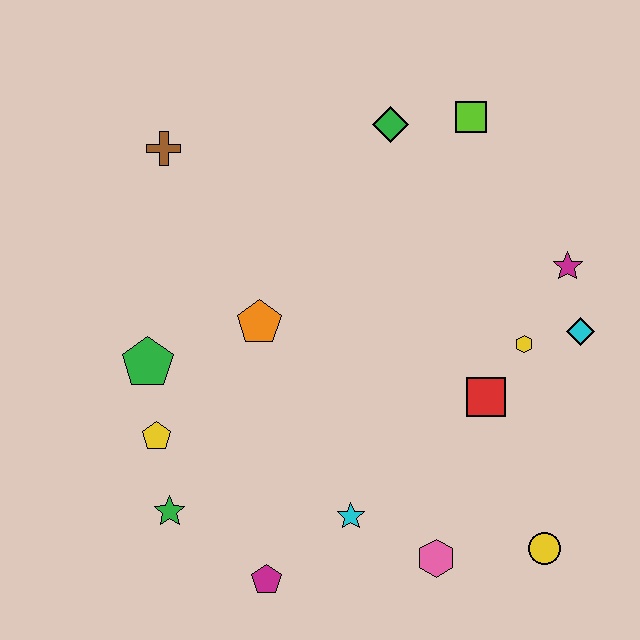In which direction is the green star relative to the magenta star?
The green star is to the left of the magenta star.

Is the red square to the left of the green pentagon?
No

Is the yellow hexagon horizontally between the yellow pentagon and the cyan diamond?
Yes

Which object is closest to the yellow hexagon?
The cyan diamond is closest to the yellow hexagon.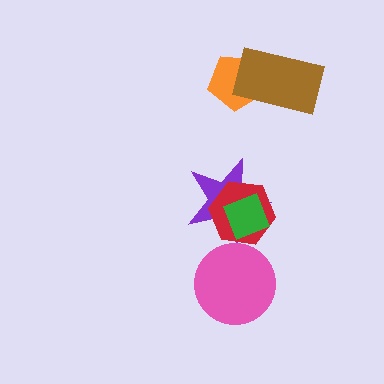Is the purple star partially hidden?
Yes, it is partially covered by another shape.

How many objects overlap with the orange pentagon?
1 object overlaps with the orange pentagon.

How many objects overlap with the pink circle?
0 objects overlap with the pink circle.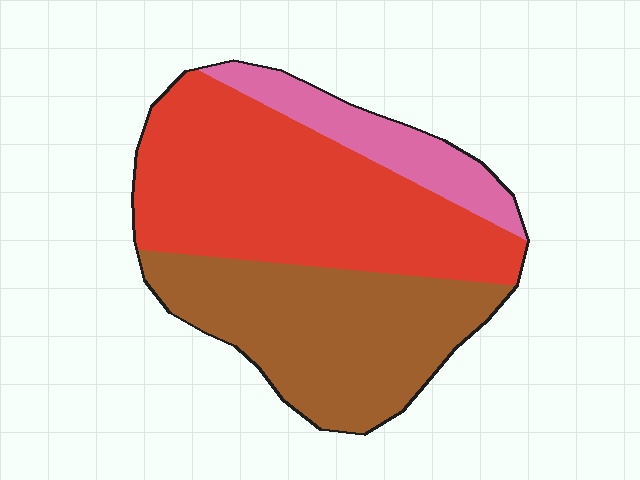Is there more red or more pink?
Red.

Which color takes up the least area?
Pink, at roughly 15%.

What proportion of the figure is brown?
Brown takes up about three eighths (3/8) of the figure.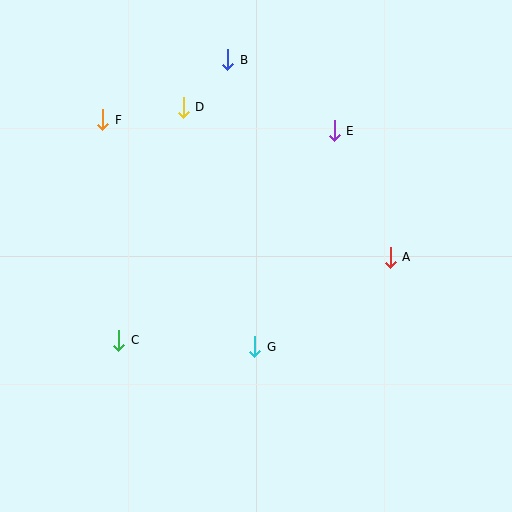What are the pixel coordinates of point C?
Point C is at (119, 340).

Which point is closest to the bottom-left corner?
Point C is closest to the bottom-left corner.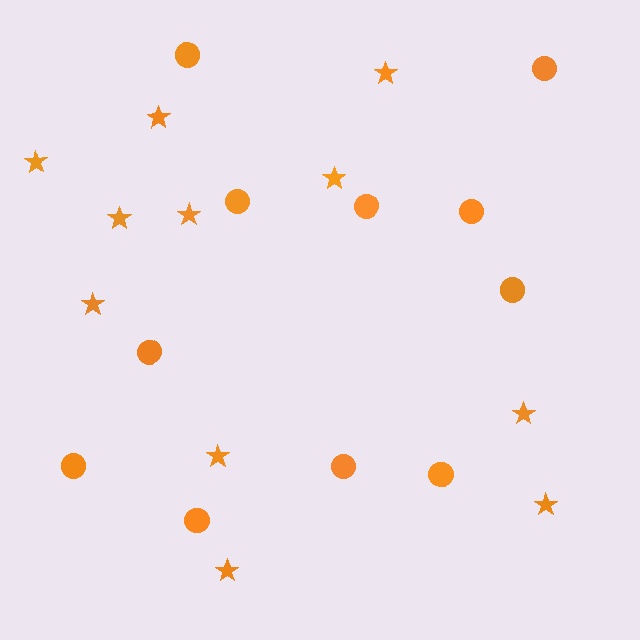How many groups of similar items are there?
There are 2 groups: one group of circles (11) and one group of stars (11).